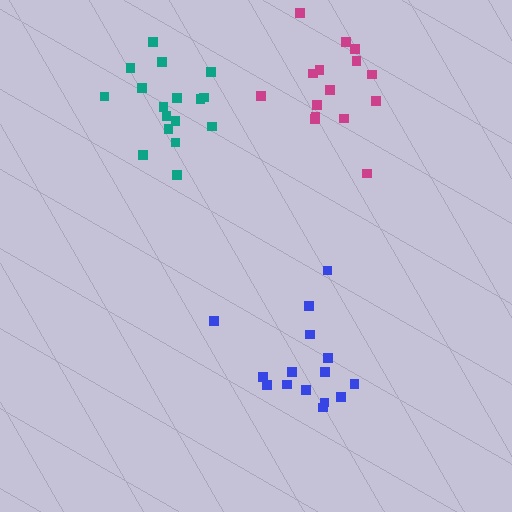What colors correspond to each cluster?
The clusters are colored: teal, blue, magenta.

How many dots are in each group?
Group 1: 17 dots, Group 2: 15 dots, Group 3: 15 dots (47 total).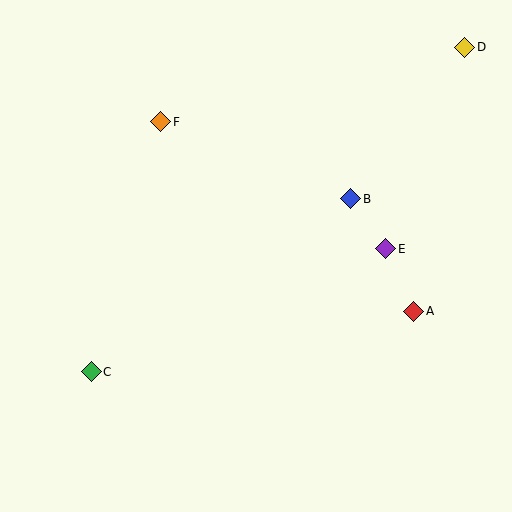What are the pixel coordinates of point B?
Point B is at (351, 199).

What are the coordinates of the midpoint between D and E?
The midpoint between D and E is at (425, 148).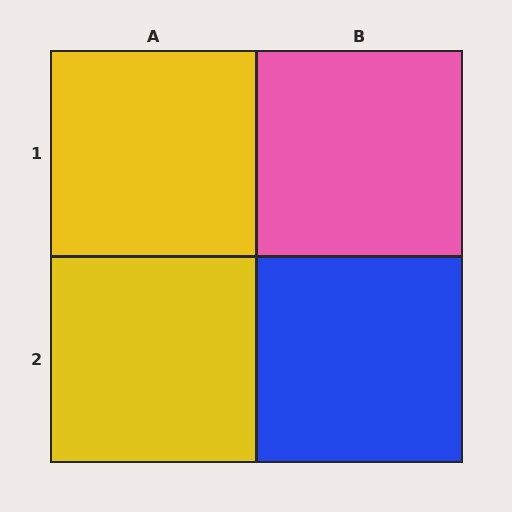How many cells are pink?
1 cell is pink.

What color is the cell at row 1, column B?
Pink.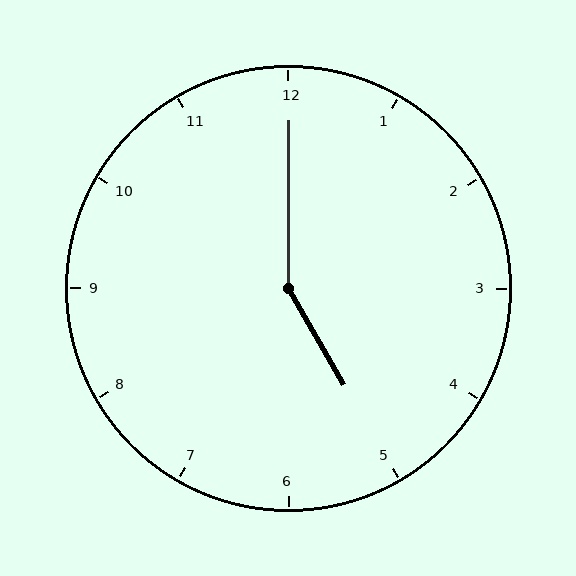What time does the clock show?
5:00.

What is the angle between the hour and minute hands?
Approximately 150 degrees.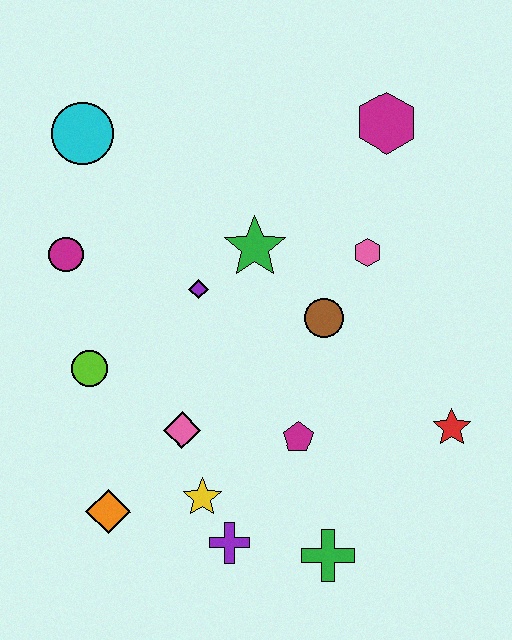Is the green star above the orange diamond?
Yes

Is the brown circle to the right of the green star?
Yes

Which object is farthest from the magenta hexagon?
The orange diamond is farthest from the magenta hexagon.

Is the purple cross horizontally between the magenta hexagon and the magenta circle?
Yes